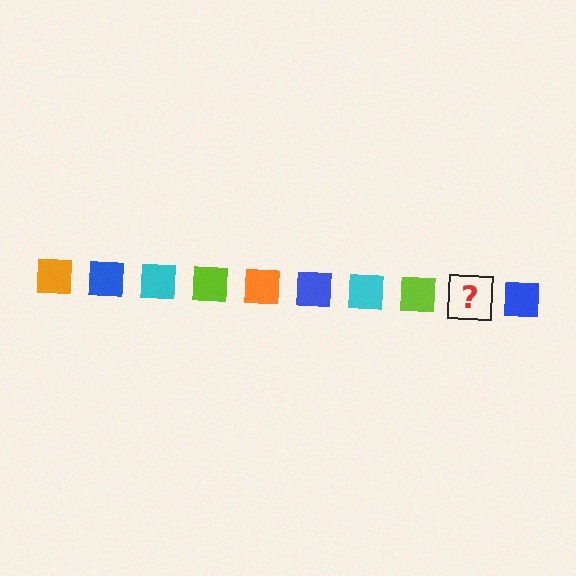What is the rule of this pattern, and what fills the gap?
The rule is that the pattern cycles through orange, blue, cyan, lime squares. The gap should be filled with an orange square.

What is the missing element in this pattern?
The missing element is an orange square.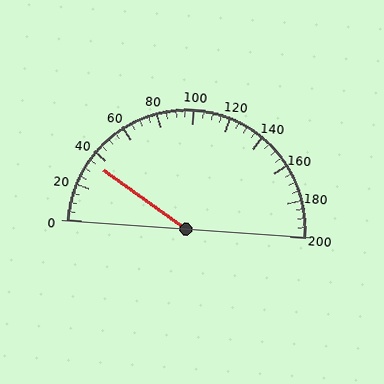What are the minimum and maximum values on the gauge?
The gauge ranges from 0 to 200.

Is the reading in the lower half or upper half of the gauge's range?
The reading is in the lower half of the range (0 to 200).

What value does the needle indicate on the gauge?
The needle indicates approximately 35.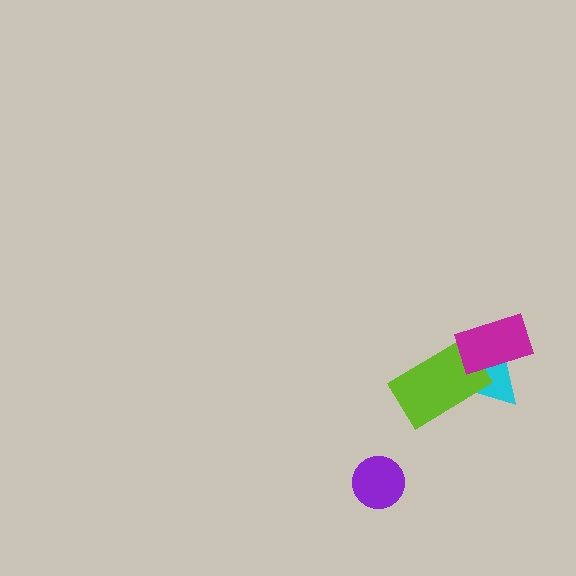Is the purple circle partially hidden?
No, no other shape covers it.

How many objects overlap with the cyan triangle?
2 objects overlap with the cyan triangle.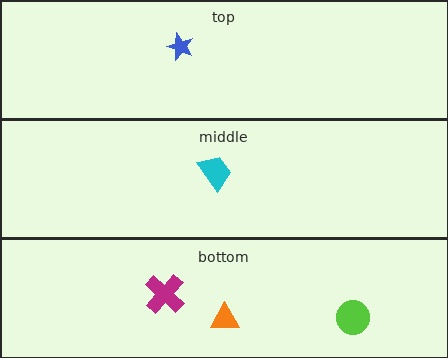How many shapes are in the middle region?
1.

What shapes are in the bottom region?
The lime circle, the orange triangle, the magenta cross.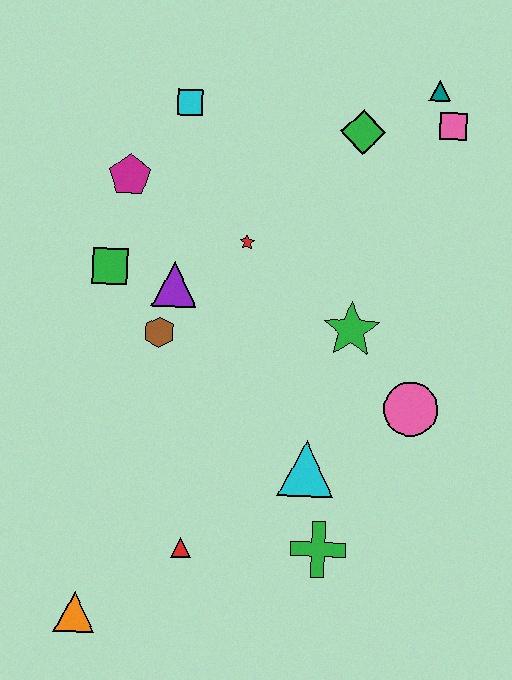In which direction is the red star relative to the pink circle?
The red star is to the left of the pink circle.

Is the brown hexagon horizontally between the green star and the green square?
Yes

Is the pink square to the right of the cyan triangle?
Yes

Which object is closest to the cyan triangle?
The green cross is closest to the cyan triangle.